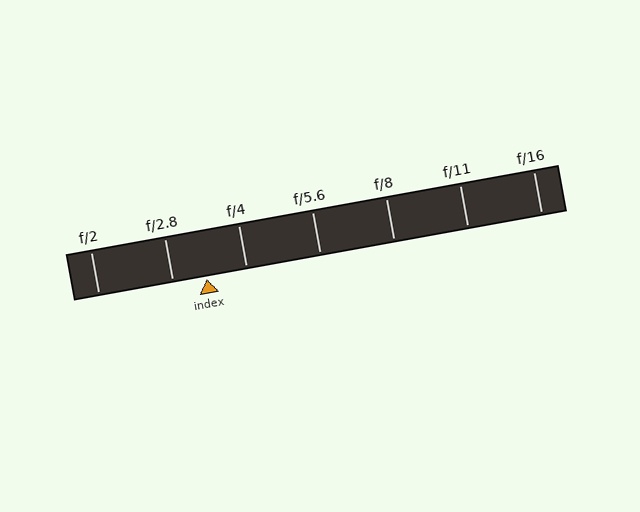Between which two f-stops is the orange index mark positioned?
The index mark is between f/2.8 and f/4.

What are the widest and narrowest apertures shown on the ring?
The widest aperture shown is f/2 and the narrowest is f/16.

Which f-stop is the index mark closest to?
The index mark is closest to f/2.8.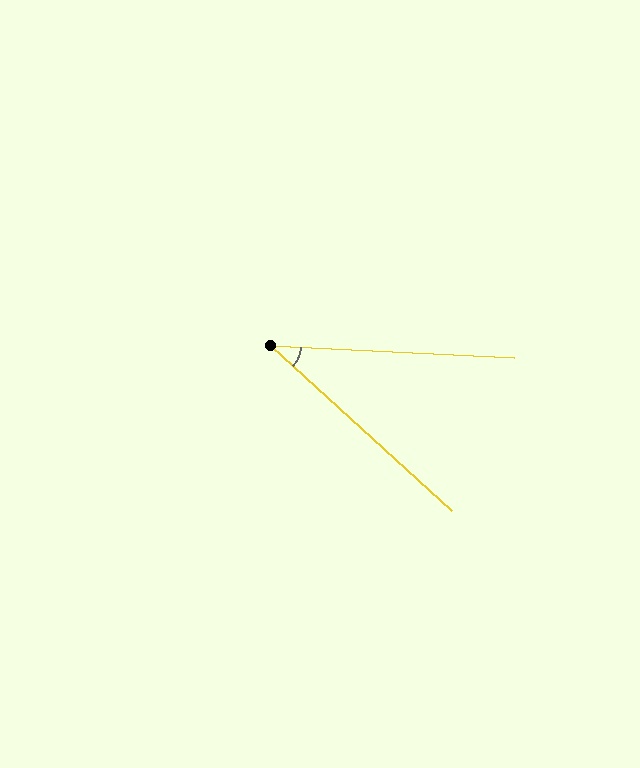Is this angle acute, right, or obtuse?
It is acute.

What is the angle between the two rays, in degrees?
Approximately 40 degrees.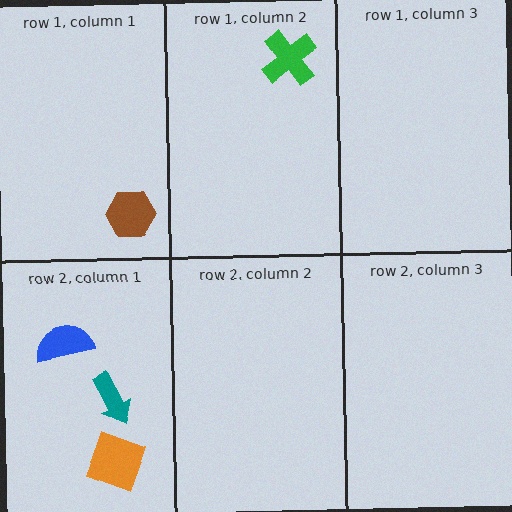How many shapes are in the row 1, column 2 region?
1.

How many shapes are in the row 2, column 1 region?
3.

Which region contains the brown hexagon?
The row 1, column 1 region.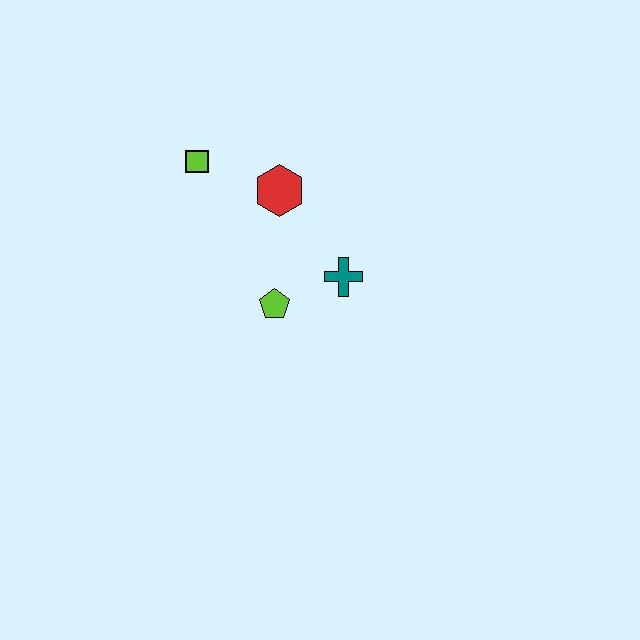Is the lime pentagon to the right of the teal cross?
No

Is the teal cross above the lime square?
No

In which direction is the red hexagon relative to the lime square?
The red hexagon is to the right of the lime square.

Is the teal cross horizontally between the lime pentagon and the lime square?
No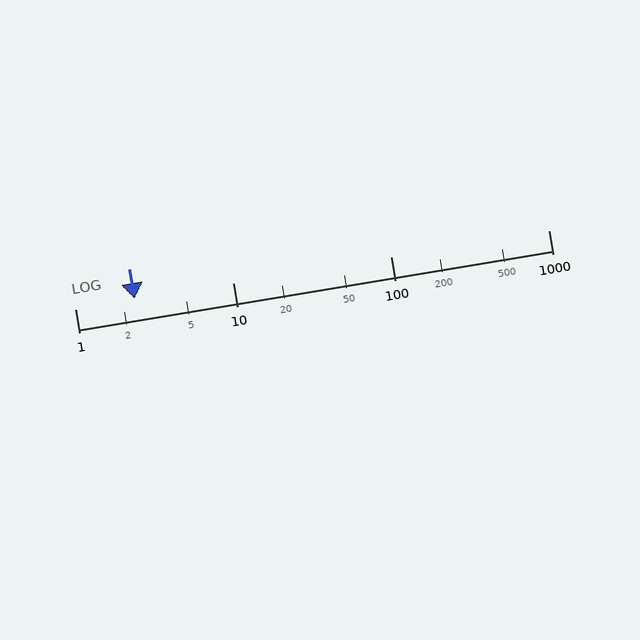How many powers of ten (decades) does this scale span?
The scale spans 3 decades, from 1 to 1000.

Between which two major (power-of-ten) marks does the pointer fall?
The pointer is between 1 and 10.